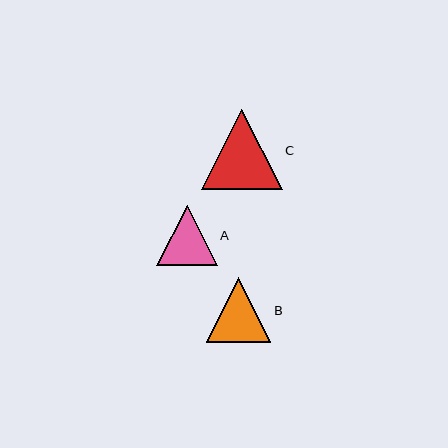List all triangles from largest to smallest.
From largest to smallest: C, B, A.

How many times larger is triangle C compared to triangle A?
Triangle C is approximately 1.3 times the size of triangle A.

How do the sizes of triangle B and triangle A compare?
Triangle B and triangle A are approximately the same size.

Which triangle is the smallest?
Triangle A is the smallest with a size of approximately 60 pixels.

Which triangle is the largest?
Triangle C is the largest with a size of approximately 81 pixels.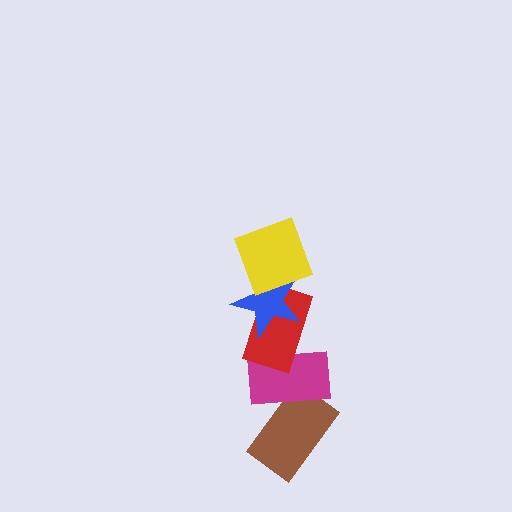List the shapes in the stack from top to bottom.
From top to bottom: the yellow square, the blue star, the red rectangle, the magenta rectangle, the brown rectangle.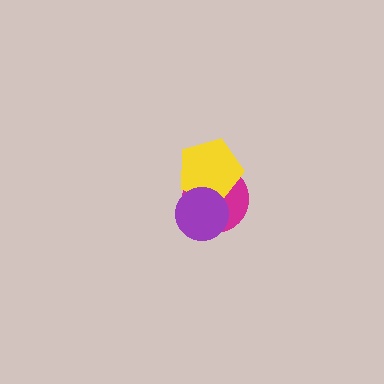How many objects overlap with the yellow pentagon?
2 objects overlap with the yellow pentagon.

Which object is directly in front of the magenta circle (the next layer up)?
The yellow pentagon is directly in front of the magenta circle.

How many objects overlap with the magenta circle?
2 objects overlap with the magenta circle.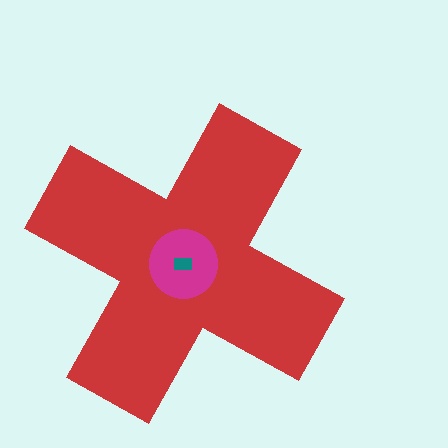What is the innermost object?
The teal rectangle.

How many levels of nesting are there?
3.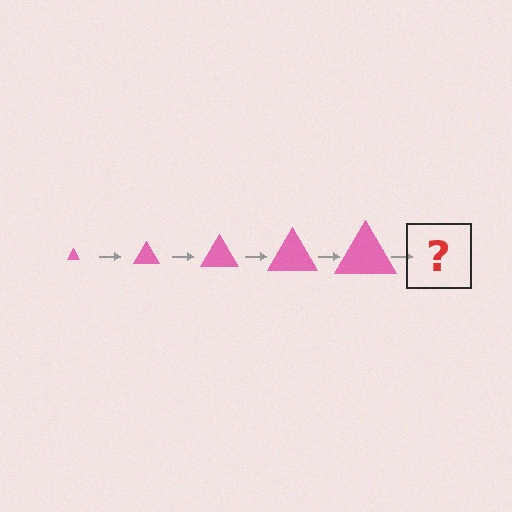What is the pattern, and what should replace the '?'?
The pattern is that the triangle gets progressively larger each step. The '?' should be a pink triangle, larger than the previous one.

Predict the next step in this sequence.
The next step is a pink triangle, larger than the previous one.